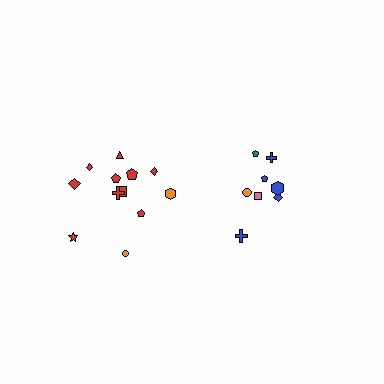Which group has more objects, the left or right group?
The left group.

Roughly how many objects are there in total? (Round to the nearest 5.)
Roughly 20 objects in total.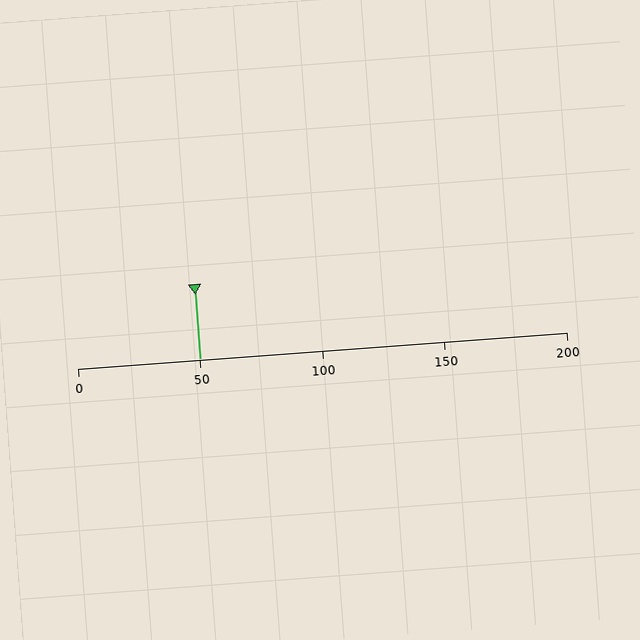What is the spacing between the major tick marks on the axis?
The major ticks are spaced 50 apart.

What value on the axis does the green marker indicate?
The marker indicates approximately 50.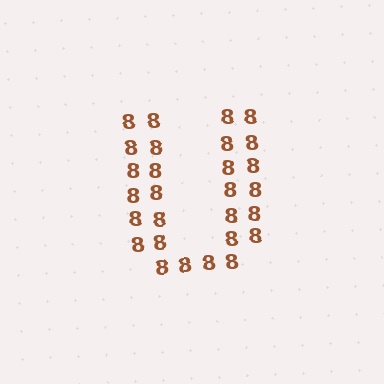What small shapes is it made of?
It is made of small digit 8's.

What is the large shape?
The large shape is the letter U.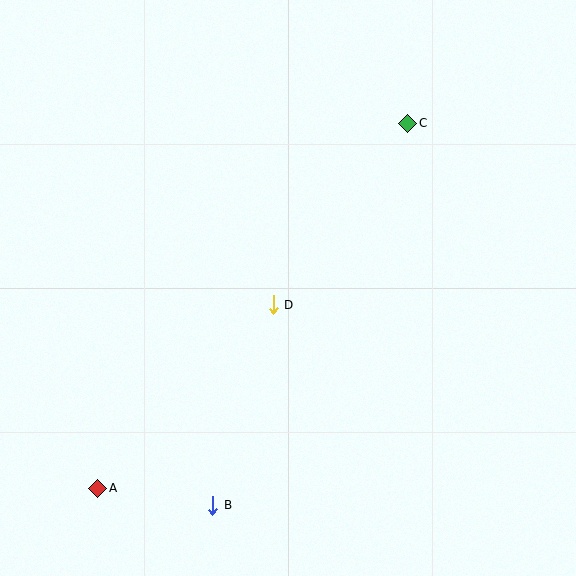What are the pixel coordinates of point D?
Point D is at (273, 305).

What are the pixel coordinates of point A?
Point A is at (98, 488).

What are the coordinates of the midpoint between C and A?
The midpoint between C and A is at (253, 306).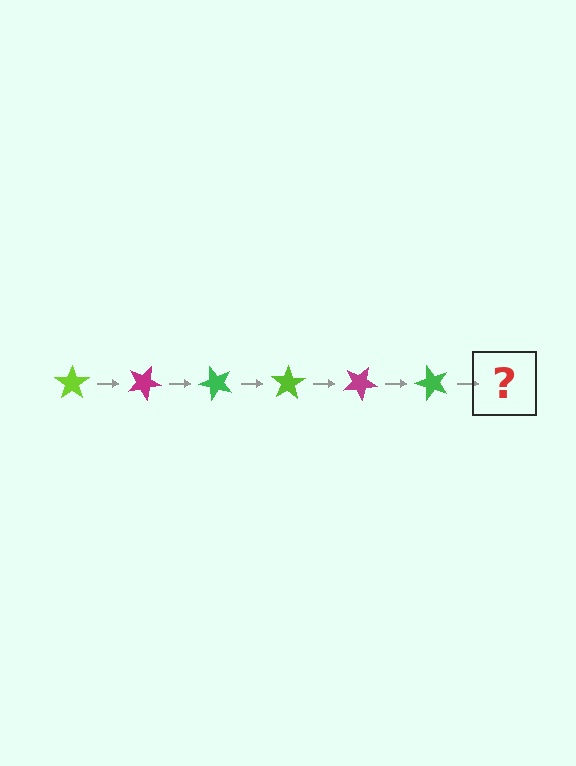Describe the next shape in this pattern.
It should be a lime star, rotated 150 degrees from the start.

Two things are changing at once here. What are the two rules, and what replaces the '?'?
The two rules are that it rotates 25 degrees each step and the color cycles through lime, magenta, and green. The '?' should be a lime star, rotated 150 degrees from the start.